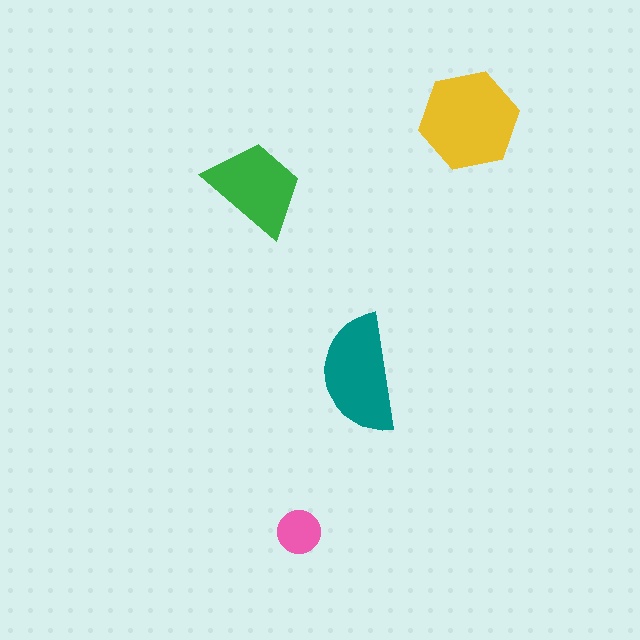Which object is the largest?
The yellow hexagon.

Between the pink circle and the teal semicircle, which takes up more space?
The teal semicircle.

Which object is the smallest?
The pink circle.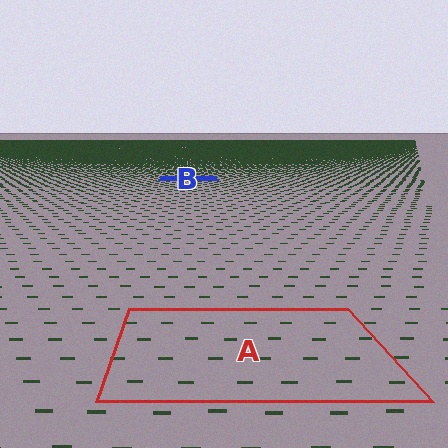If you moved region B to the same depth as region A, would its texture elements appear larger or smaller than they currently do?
They would appear larger. At a closer depth, the same texture elements are projected at a bigger on-screen size.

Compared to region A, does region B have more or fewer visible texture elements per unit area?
Region B has more texture elements per unit area — they are packed more densely because it is farther away.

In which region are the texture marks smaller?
The texture marks are smaller in region B, because it is farther away.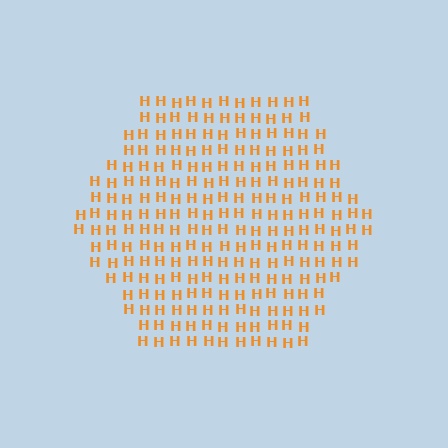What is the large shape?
The large shape is a hexagon.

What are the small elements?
The small elements are letter H's.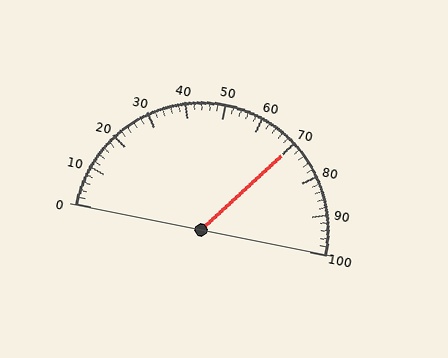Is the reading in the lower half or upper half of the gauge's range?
The reading is in the upper half of the range (0 to 100).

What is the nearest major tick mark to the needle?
The nearest major tick mark is 70.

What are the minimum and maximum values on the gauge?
The gauge ranges from 0 to 100.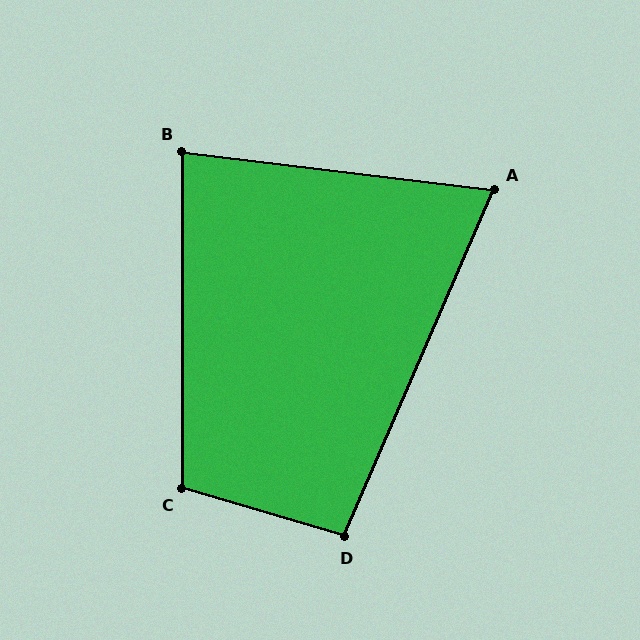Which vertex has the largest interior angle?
C, at approximately 107 degrees.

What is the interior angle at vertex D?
Approximately 97 degrees (obtuse).